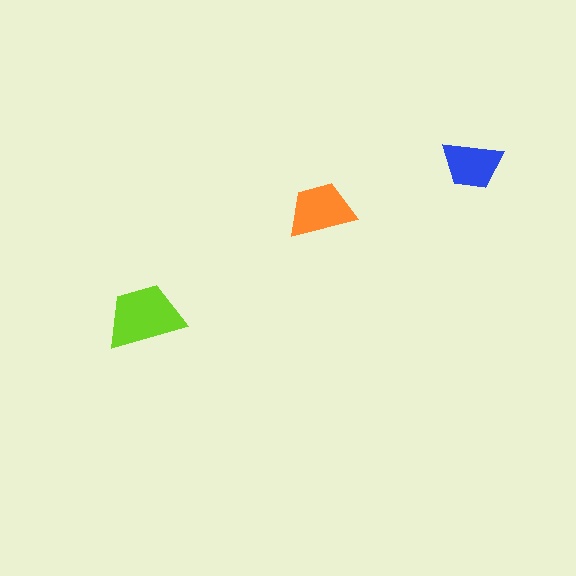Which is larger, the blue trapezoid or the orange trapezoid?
The orange one.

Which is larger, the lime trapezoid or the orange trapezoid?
The lime one.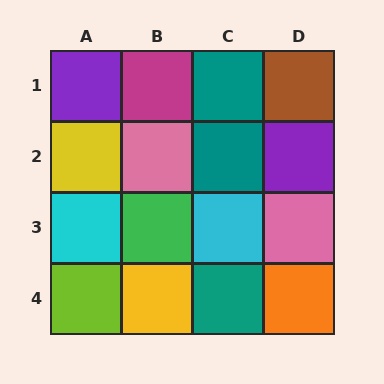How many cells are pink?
2 cells are pink.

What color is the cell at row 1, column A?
Purple.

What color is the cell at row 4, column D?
Orange.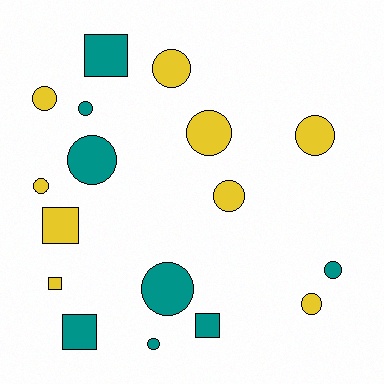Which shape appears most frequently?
Circle, with 12 objects.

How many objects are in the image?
There are 17 objects.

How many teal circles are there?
There are 5 teal circles.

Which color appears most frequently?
Yellow, with 9 objects.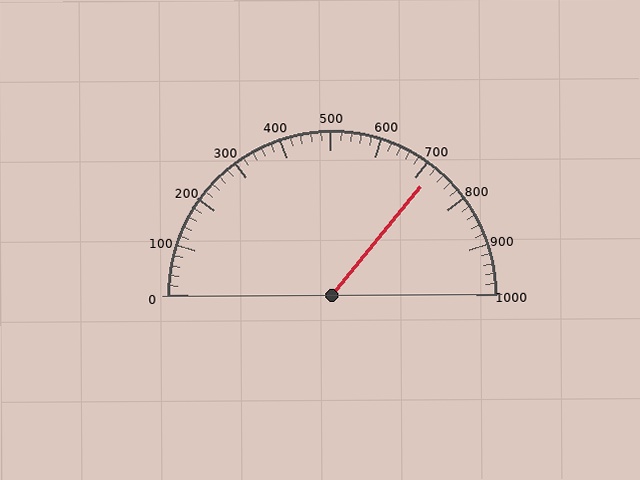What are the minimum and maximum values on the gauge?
The gauge ranges from 0 to 1000.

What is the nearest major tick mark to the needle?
The nearest major tick mark is 700.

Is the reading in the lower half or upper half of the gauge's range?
The reading is in the upper half of the range (0 to 1000).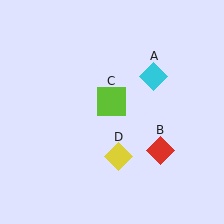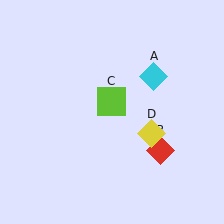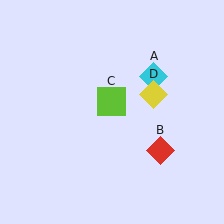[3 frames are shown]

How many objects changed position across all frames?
1 object changed position: yellow diamond (object D).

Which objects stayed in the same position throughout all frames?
Cyan diamond (object A) and red diamond (object B) and lime square (object C) remained stationary.